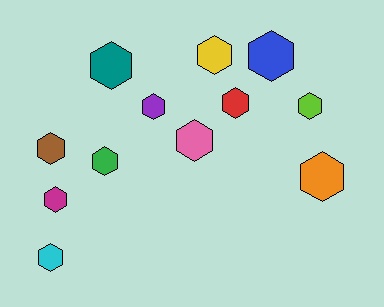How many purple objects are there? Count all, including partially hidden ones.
There is 1 purple object.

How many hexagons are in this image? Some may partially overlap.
There are 12 hexagons.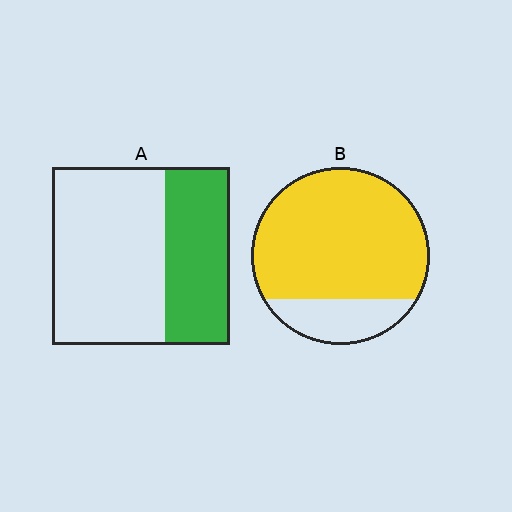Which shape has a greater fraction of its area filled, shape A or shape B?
Shape B.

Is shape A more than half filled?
No.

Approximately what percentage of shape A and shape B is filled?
A is approximately 35% and B is approximately 80%.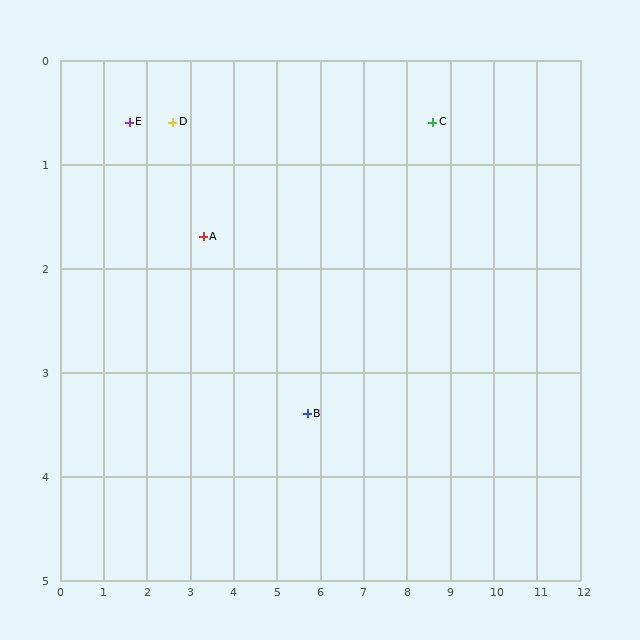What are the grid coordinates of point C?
Point C is at approximately (8.6, 0.6).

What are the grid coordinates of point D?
Point D is at approximately (2.6, 0.6).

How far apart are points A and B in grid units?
Points A and B are about 2.9 grid units apart.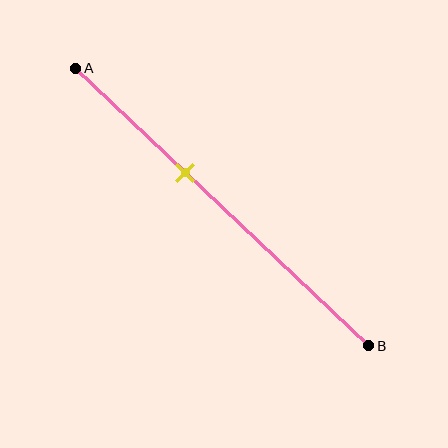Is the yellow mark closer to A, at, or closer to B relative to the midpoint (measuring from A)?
The yellow mark is closer to point A than the midpoint of segment AB.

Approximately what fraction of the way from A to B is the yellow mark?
The yellow mark is approximately 40% of the way from A to B.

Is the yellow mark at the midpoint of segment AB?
No, the mark is at about 40% from A, not at the 50% midpoint.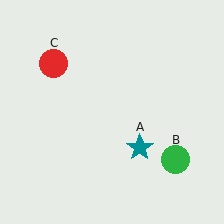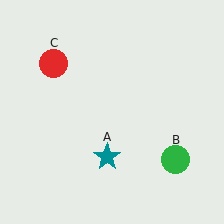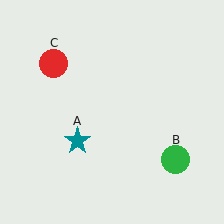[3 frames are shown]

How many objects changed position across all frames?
1 object changed position: teal star (object A).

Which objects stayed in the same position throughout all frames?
Green circle (object B) and red circle (object C) remained stationary.